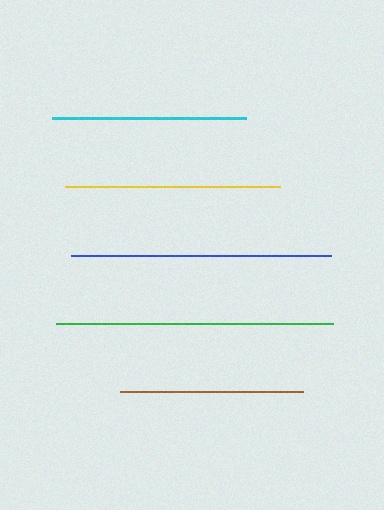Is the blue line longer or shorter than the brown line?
The blue line is longer than the brown line.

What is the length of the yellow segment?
The yellow segment is approximately 215 pixels long.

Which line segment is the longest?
The green line is the longest at approximately 277 pixels.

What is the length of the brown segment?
The brown segment is approximately 183 pixels long.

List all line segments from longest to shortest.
From longest to shortest: green, blue, yellow, cyan, brown.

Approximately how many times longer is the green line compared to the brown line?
The green line is approximately 1.5 times the length of the brown line.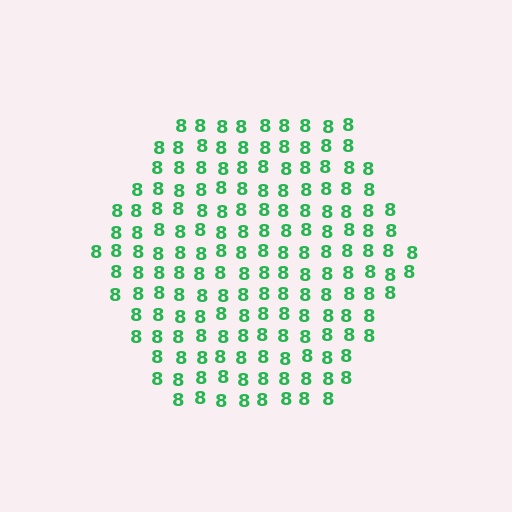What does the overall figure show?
The overall figure shows a hexagon.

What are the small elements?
The small elements are digit 8's.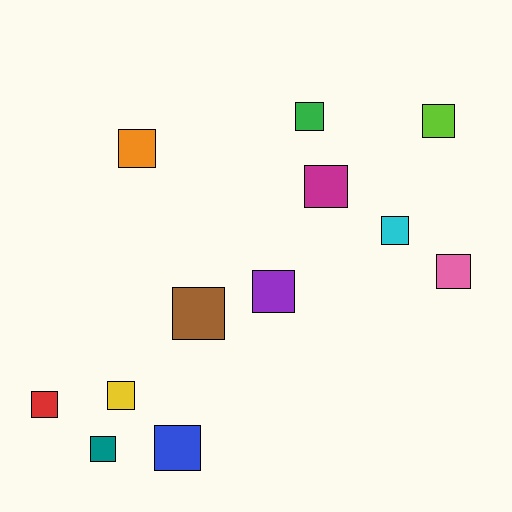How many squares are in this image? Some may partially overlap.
There are 12 squares.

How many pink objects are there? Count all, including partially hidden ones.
There is 1 pink object.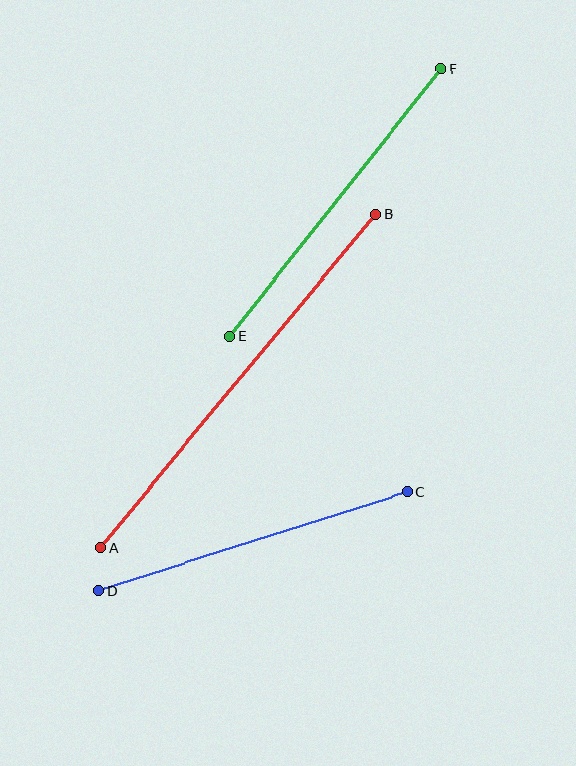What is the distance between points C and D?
The distance is approximately 323 pixels.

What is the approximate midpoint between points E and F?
The midpoint is at approximately (335, 203) pixels.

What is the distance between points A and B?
The distance is approximately 433 pixels.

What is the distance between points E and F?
The distance is approximately 342 pixels.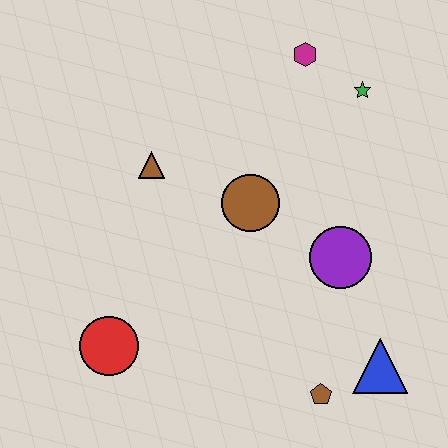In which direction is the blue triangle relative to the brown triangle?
The blue triangle is to the right of the brown triangle.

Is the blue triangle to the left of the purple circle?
No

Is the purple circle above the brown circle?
No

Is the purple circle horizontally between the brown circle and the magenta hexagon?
No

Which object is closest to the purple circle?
The brown circle is closest to the purple circle.